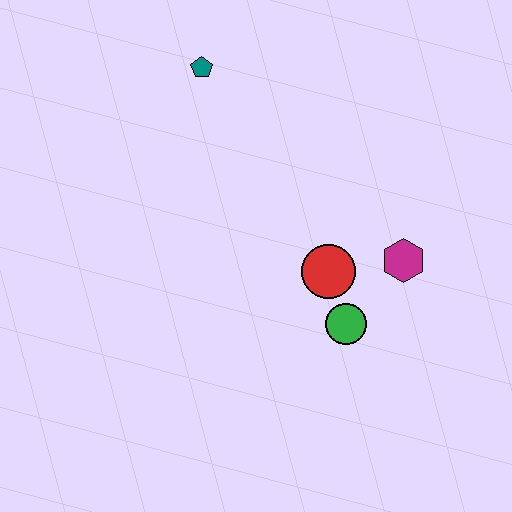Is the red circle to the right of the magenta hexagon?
No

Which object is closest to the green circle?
The red circle is closest to the green circle.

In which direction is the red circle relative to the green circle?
The red circle is above the green circle.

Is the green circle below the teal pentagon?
Yes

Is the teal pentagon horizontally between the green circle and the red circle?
No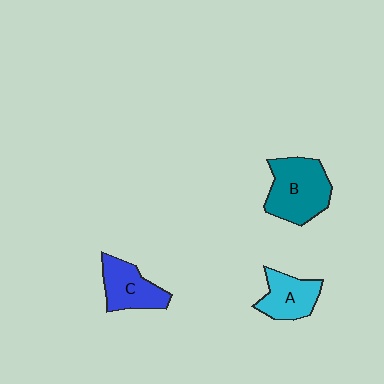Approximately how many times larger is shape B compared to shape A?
Approximately 1.5 times.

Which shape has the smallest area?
Shape A (cyan).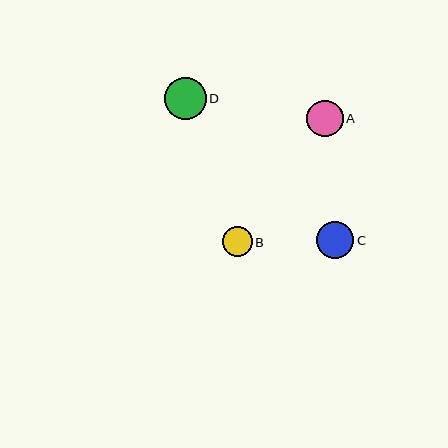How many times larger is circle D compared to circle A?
Circle D is approximately 1.2 times the size of circle A.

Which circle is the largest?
Circle D is the largest with a size of approximately 42 pixels.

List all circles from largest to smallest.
From largest to smallest: D, C, A, B.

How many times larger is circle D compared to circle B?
Circle D is approximately 1.4 times the size of circle B.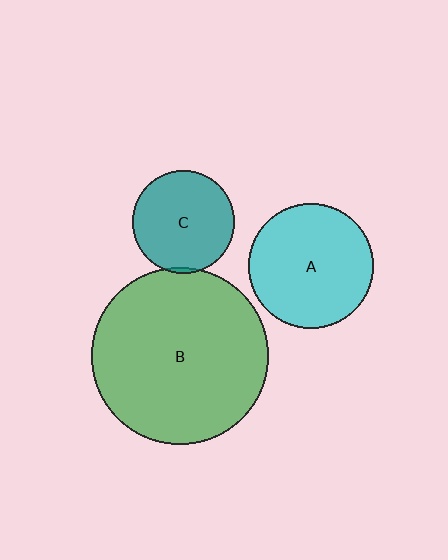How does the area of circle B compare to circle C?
Approximately 3.0 times.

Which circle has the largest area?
Circle B (green).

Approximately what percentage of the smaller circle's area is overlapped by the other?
Approximately 5%.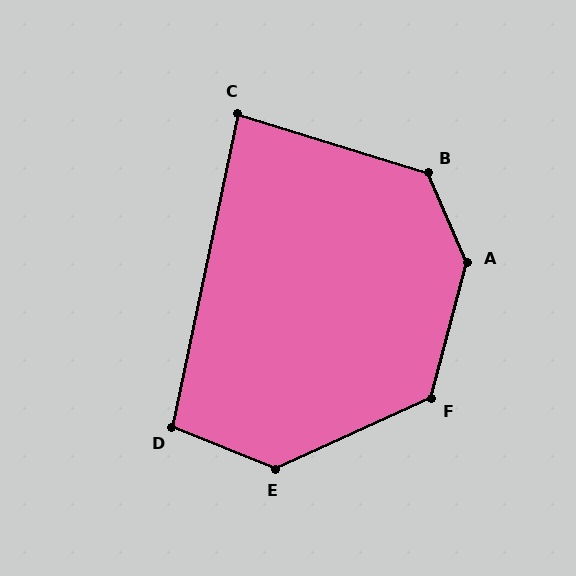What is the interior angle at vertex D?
Approximately 100 degrees (obtuse).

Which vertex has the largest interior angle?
A, at approximately 141 degrees.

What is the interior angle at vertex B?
Approximately 131 degrees (obtuse).